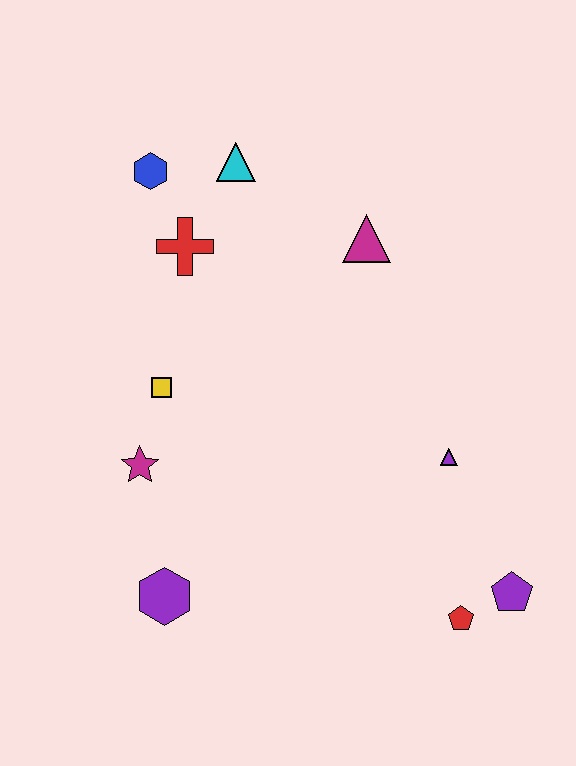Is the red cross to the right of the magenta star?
Yes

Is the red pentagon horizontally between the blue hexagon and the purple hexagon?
No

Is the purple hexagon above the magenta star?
No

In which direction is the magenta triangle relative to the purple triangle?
The magenta triangle is above the purple triangle.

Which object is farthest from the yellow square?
The purple pentagon is farthest from the yellow square.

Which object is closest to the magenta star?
The yellow square is closest to the magenta star.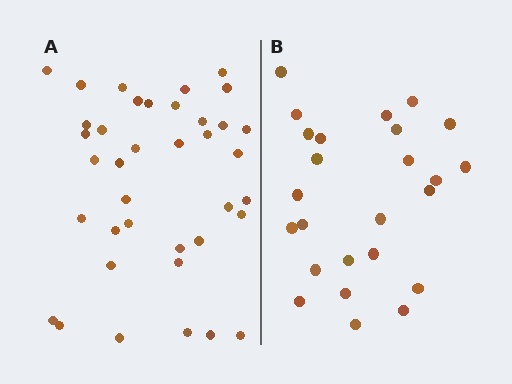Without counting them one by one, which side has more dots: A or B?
Region A (the left region) has more dots.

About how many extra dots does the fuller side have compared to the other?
Region A has approximately 15 more dots than region B.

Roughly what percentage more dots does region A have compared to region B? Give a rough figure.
About 50% more.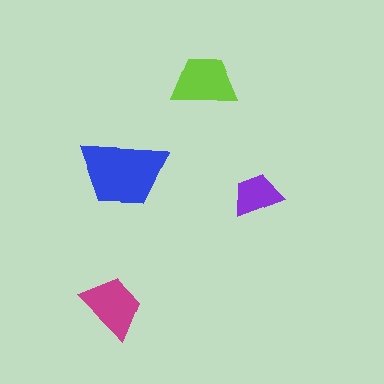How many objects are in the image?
There are 4 objects in the image.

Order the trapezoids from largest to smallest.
the blue one, the lime one, the magenta one, the purple one.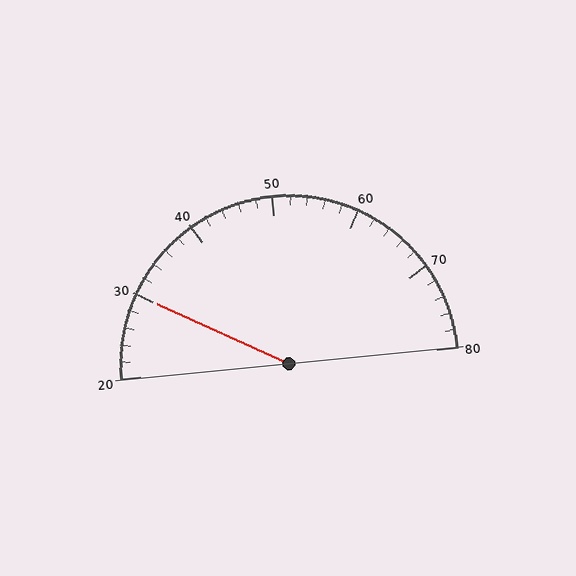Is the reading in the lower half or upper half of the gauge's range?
The reading is in the lower half of the range (20 to 80).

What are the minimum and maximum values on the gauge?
The gauge ranges from 20 to 80.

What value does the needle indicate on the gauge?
The needle indicates approximately 30.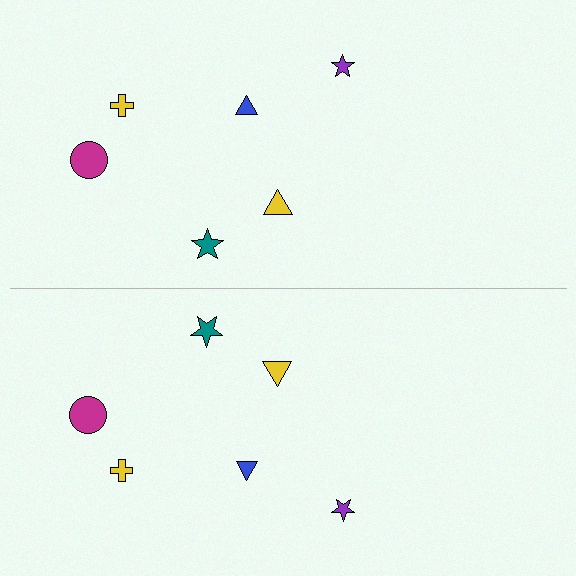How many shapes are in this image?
There are 12 shapes in this image.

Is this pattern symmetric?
Yes, this pattern has bilateral (reflection) symmetry.